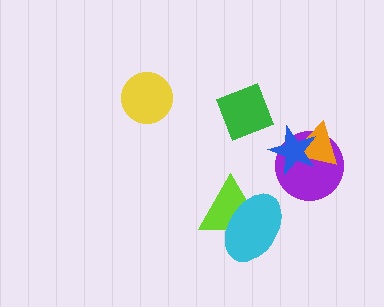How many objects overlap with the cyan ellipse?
1 object overlaps with the cyan ellipse.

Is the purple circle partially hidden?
Yes, it is partially covered by another shape.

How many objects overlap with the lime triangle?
1 object overlaps with the lime triangle.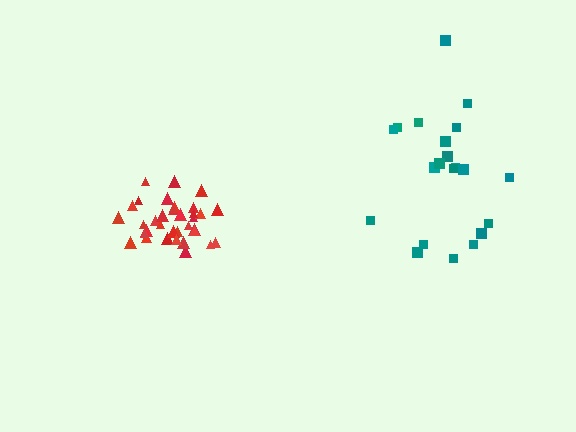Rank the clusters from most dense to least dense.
red, teal.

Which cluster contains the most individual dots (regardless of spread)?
Red (35).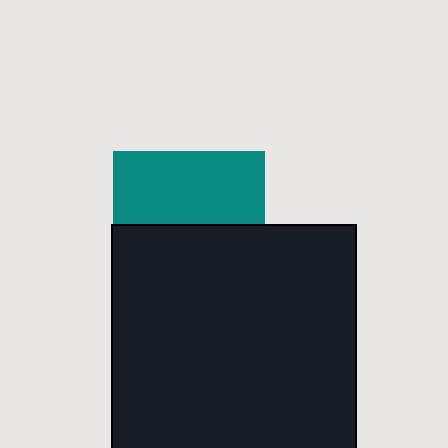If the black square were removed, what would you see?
You would see the complete teal square.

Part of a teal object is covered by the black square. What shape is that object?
It is a square.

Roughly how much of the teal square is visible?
About half of it is visible (roughly 47%).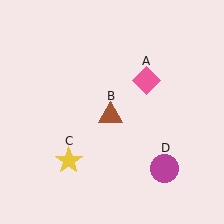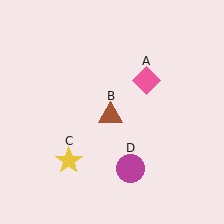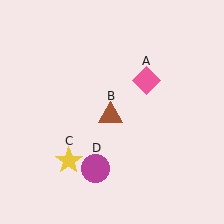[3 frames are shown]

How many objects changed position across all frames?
1 object changed position: magenta circle (object D).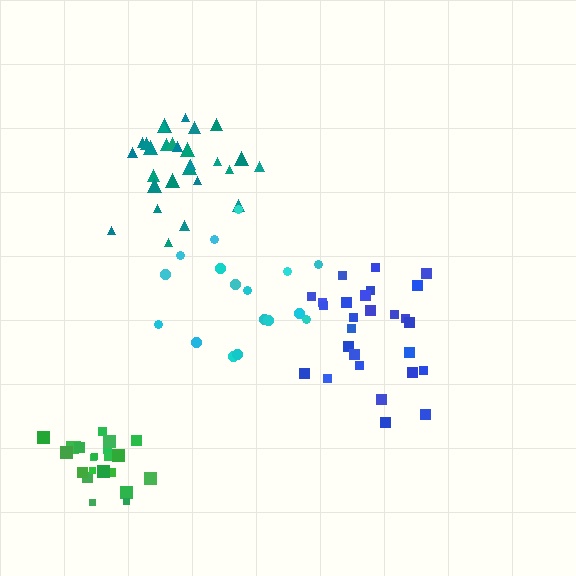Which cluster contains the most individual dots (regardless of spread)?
Teal (29).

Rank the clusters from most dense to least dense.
green, teal, blue, cyan.